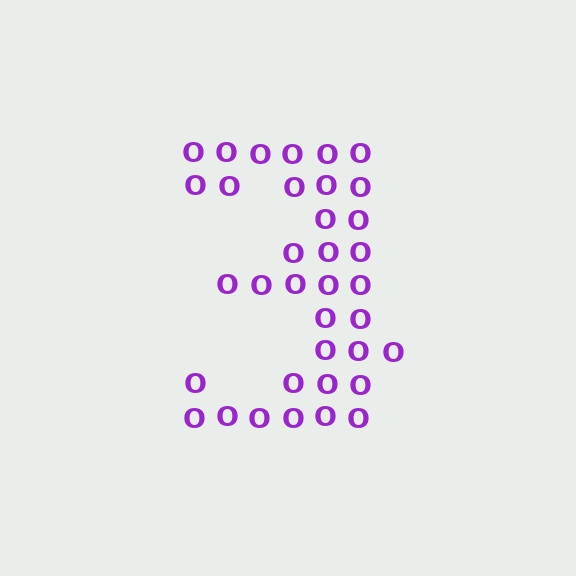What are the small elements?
The small elements are letter O's.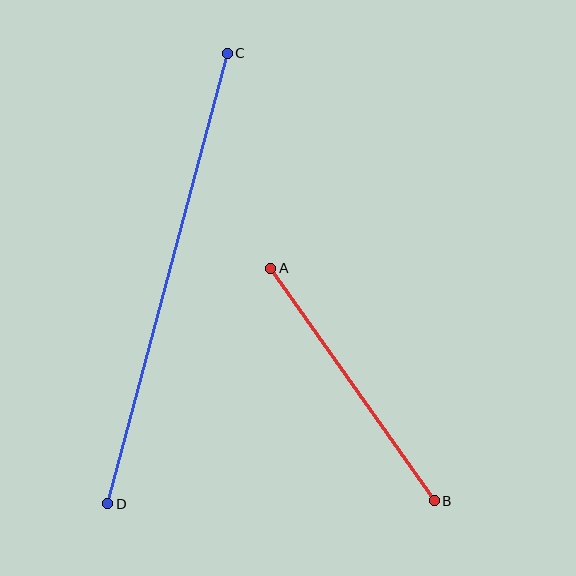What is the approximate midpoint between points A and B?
The midpoint is at approximately (353, 384) pixels.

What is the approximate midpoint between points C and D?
The midpoint is at approximately (167, 279) pixels.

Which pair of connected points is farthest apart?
Points C and D are farthest apart.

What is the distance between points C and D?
The distance is approximately 466 pixels.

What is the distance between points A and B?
The distance is approximately 284 pixels.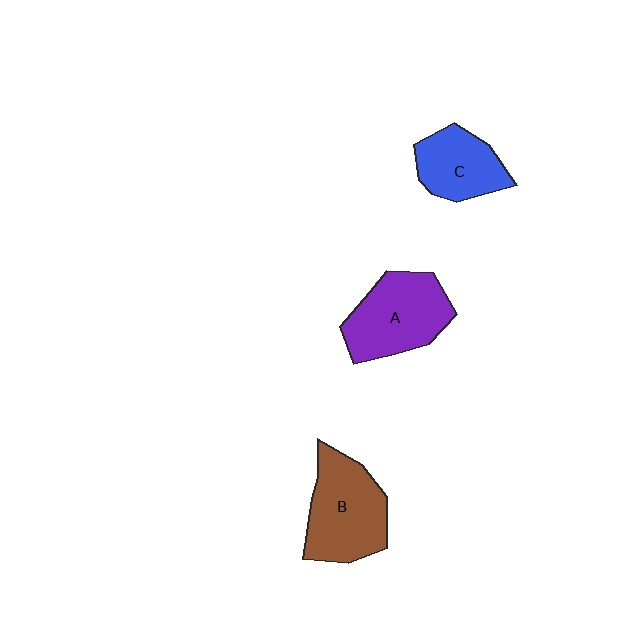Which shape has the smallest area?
Shape C (blue).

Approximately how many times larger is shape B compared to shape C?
Approximately 1.4 times.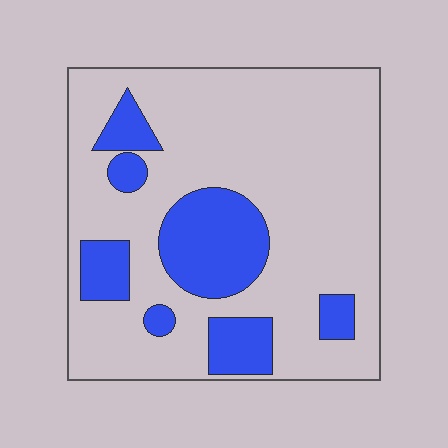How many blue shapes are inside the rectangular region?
7.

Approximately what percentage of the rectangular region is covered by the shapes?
Approximately 25%.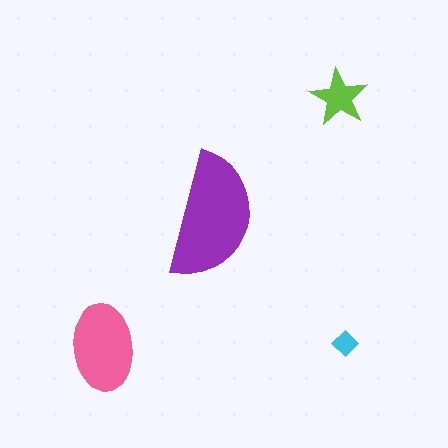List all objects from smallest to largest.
The cyan diamond, the lime star, the pink ellipse, the purple semicircle.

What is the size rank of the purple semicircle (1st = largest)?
1st.